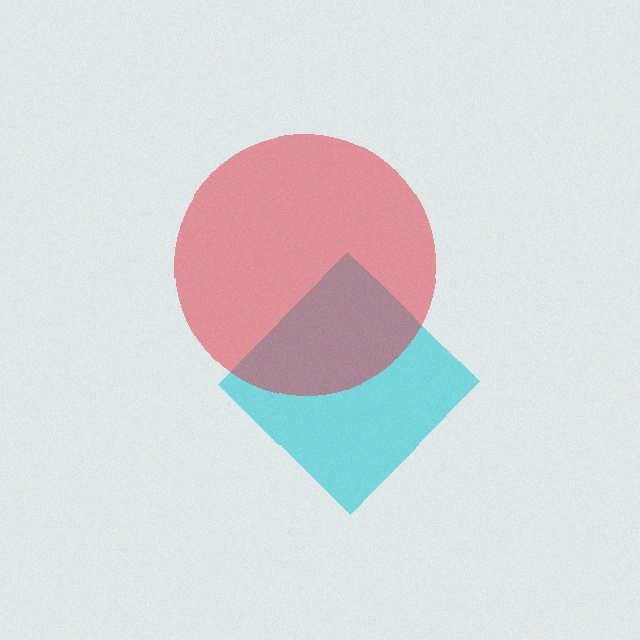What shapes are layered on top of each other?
The layered shapes are: a cyan diamond, a red circle.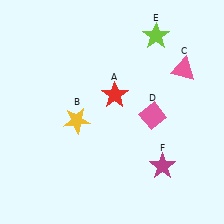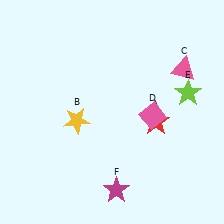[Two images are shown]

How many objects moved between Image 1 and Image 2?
3 objects moved between the two images.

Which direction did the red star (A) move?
The red star (A) moved right.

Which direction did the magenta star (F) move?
The magenta star (F) moved left.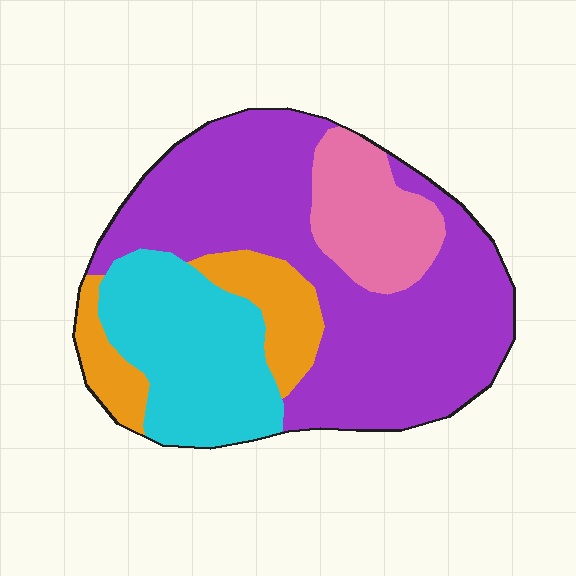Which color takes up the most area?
Purple, at roughly 50%.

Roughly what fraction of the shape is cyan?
Cyan covers 22% of the shape.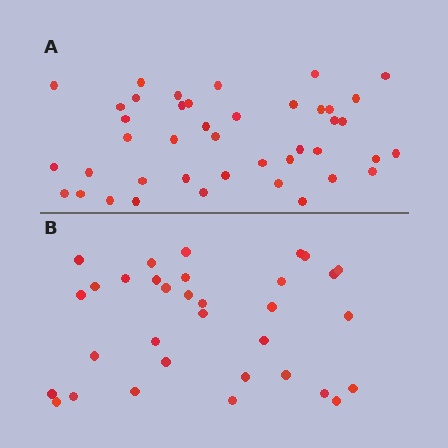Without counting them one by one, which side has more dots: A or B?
Region A (the top region) has more dots.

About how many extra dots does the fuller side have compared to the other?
Region A has roughly 8 or so more dots than region B.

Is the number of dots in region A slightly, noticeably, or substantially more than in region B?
Region A has noticeably more, but not dramatically so. The ratio is roughly 1.3 to 1.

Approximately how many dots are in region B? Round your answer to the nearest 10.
About 30 dots. (The exact count is 33, which rounds to 30.)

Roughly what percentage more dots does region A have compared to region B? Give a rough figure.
About 25% more.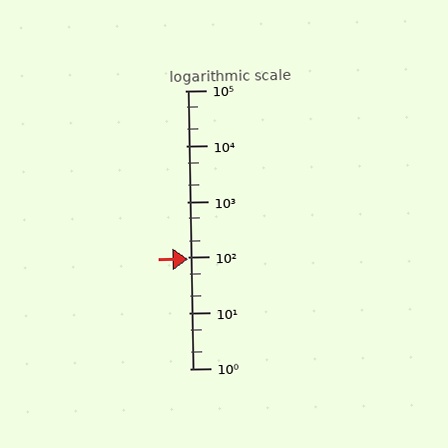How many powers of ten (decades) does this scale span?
The scale spans 5 decades, from 1 to 100000.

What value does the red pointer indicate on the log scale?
The pointer indicates approximately 95.